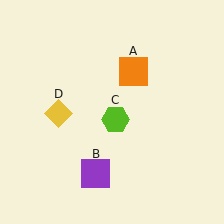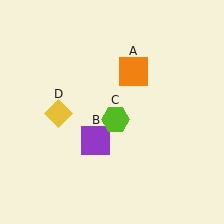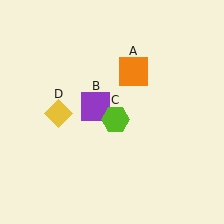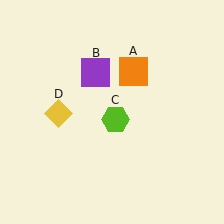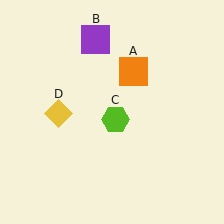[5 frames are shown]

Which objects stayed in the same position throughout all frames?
Orange square (object A) and lime hexagon (object C) and yellow diamond (object D) remained stationary.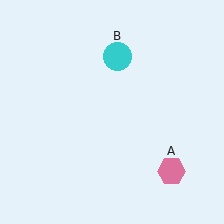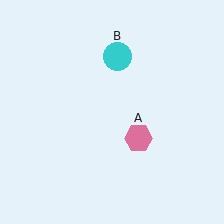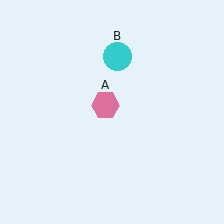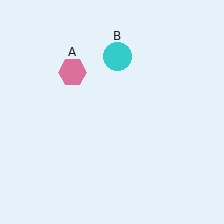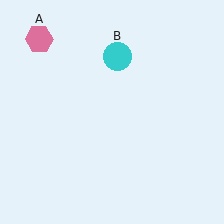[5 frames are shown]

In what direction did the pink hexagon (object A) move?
The pink hexagon (object A) moved up and to the left.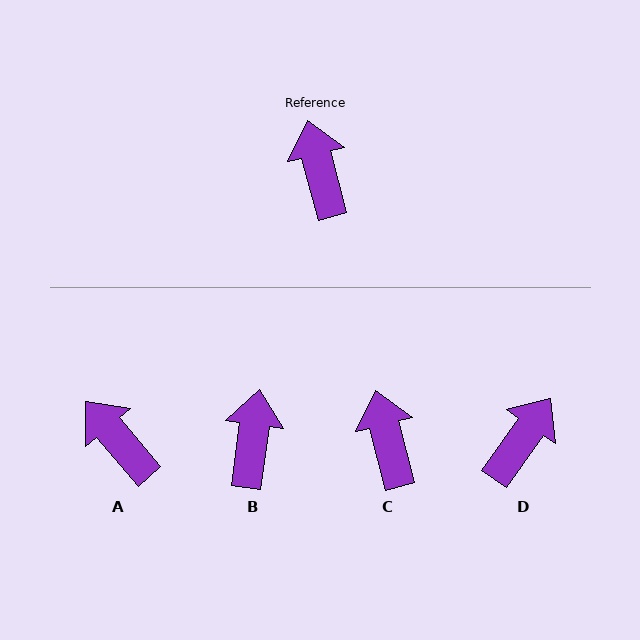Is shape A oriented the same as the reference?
No, it is off by about 26 degrees.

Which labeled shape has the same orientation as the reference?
C.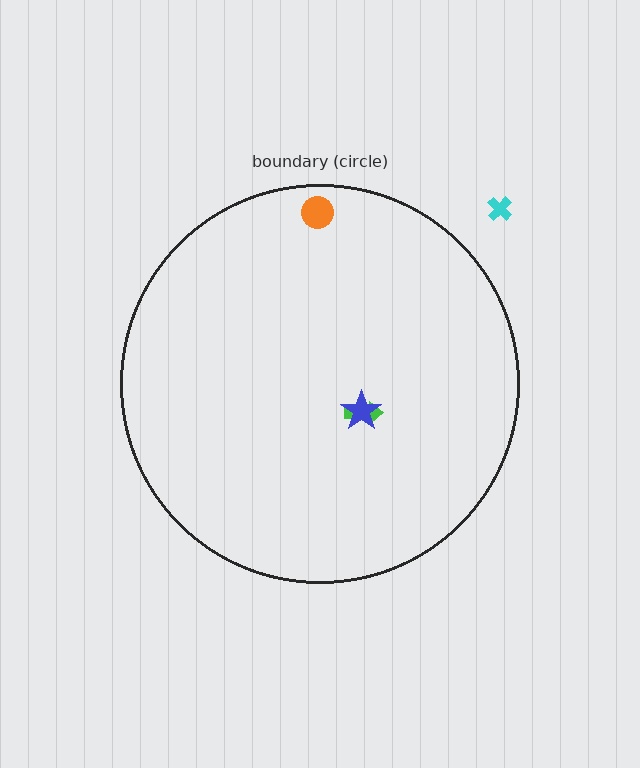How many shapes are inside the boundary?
3 inside, 1 outside.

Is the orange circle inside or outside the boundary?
Inside.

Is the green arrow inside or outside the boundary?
Inside.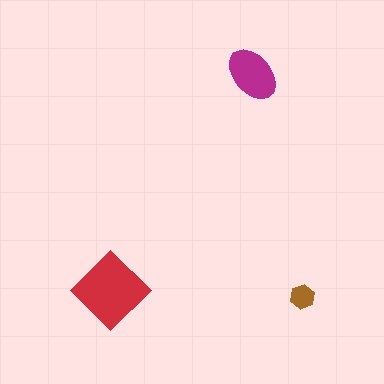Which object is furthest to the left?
The red diamond is leftmost.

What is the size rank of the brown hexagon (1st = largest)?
3rd.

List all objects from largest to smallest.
The red diamond, the magenta ellipse, the brown hexagon.